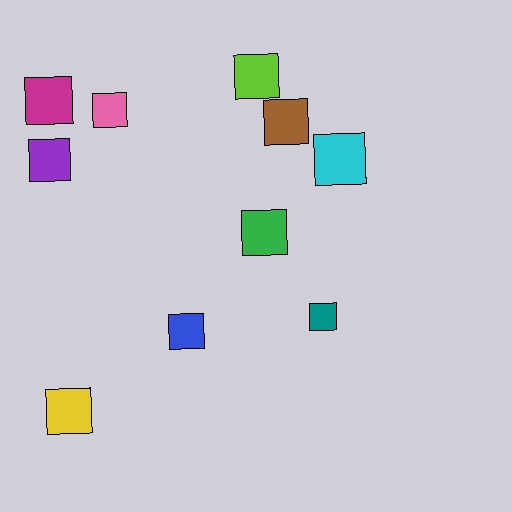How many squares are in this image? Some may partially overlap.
There are 10 squares.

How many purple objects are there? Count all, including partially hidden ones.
There is 1 purple object.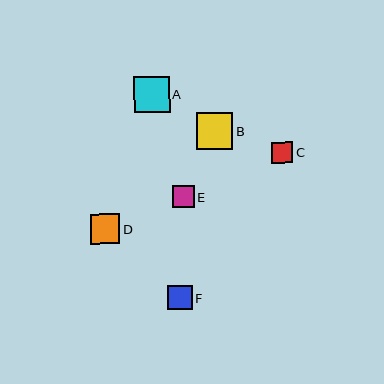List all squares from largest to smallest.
From largest to smallest: B, A, D, F, E, C.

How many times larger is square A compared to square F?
Square A is approximately 1.5 times the size of square F.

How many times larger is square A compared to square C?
Square A is approximately 1.7 times the size of square C.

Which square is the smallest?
Square C is the smallest with a size of approximately 21 pixels.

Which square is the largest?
Square B is the largest with a size of approximately 37 pixels.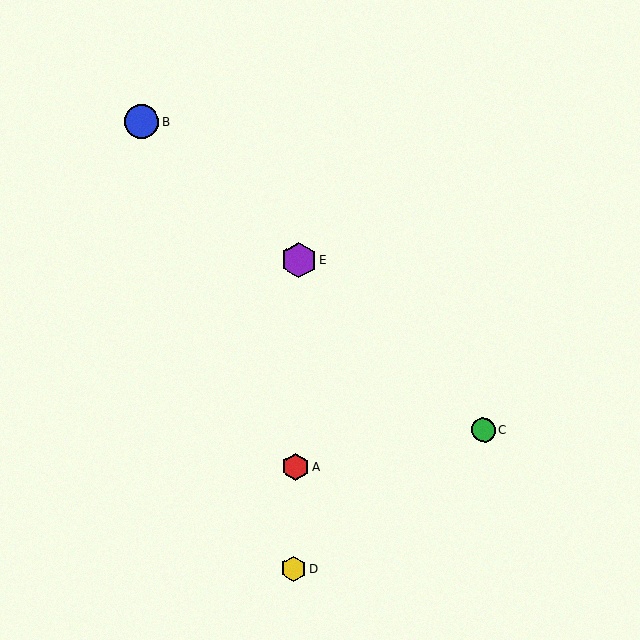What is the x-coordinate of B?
Object B is at x≈142.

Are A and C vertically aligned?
No, A is at x≈295 and C is at x≈484.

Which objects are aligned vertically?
Objects A, D, E are aligned vertically.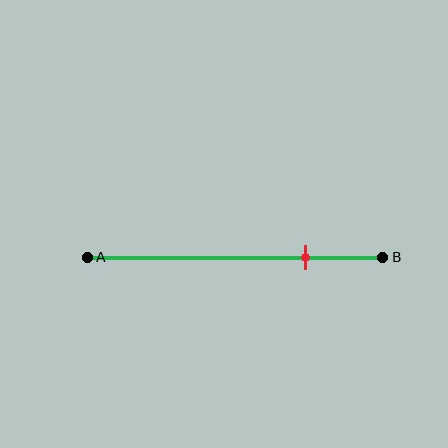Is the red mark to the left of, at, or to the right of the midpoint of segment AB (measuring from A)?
The red mark is to the right of the midpoint of segment AB.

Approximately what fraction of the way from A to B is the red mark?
The red mark is approximately 75% of the way from A to B.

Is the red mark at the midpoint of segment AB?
No, the mark is at about 75% from A, not at the 50% midpoint.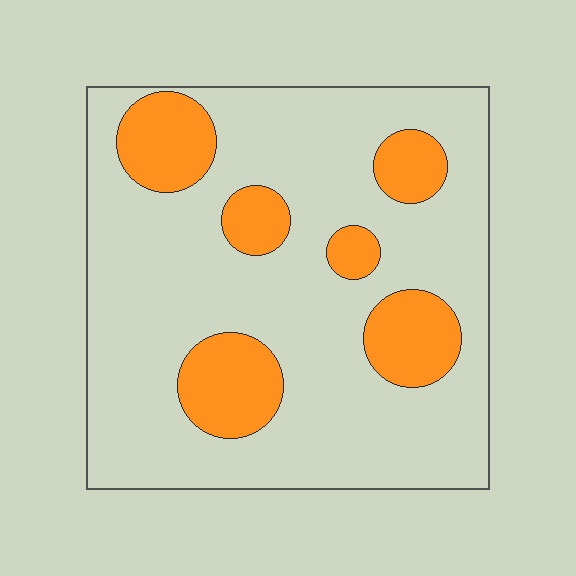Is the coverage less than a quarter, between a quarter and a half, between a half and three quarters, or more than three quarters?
Less than a quarter.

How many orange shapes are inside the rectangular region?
6.